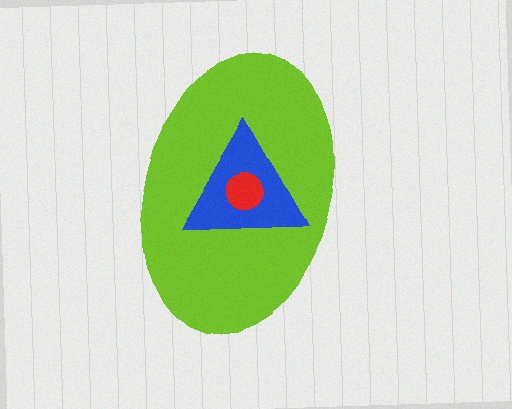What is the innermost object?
The red circle.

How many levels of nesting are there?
3.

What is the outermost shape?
The lime ellipse.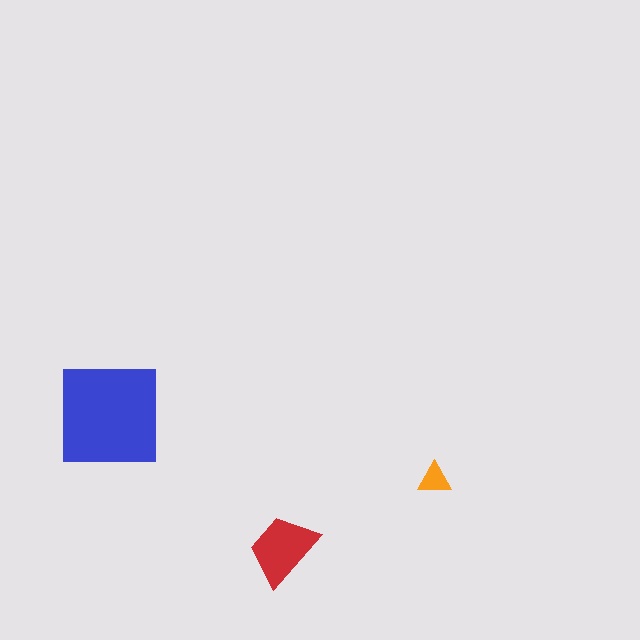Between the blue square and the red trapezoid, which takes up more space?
The blue square.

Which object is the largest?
The blue square.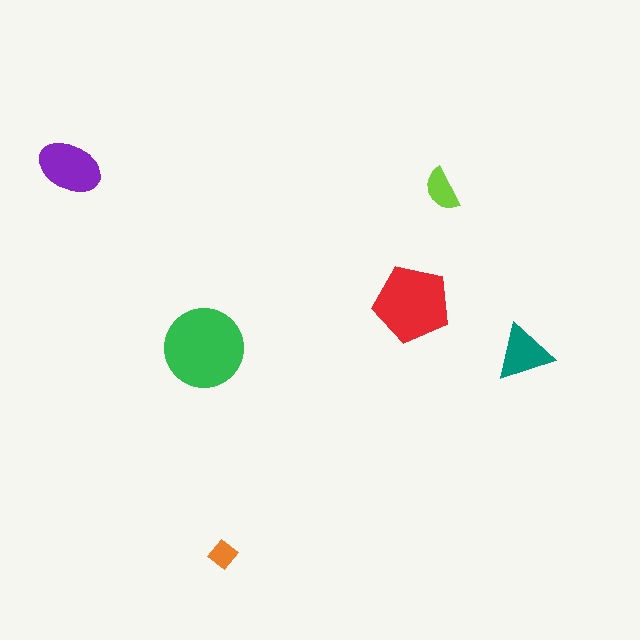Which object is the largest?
The green circle.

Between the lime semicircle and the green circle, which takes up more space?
The green circle.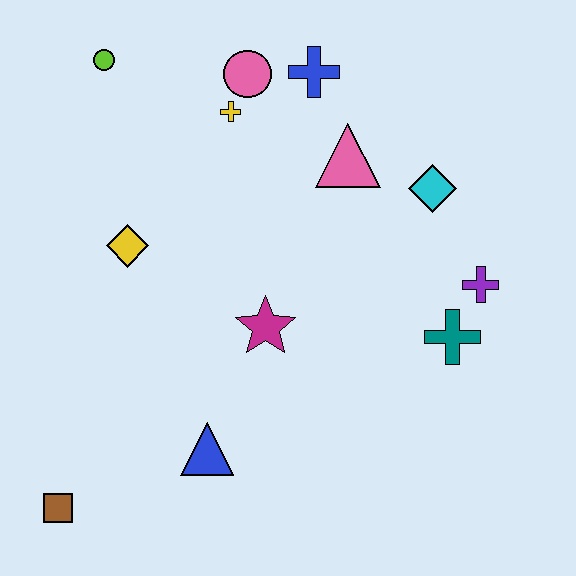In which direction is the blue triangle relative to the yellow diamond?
The blue triangle is below the yellow diamond.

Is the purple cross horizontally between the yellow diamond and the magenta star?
No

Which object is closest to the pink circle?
The yellow cross is closest to the pink circle.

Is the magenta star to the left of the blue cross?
Yes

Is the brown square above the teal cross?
No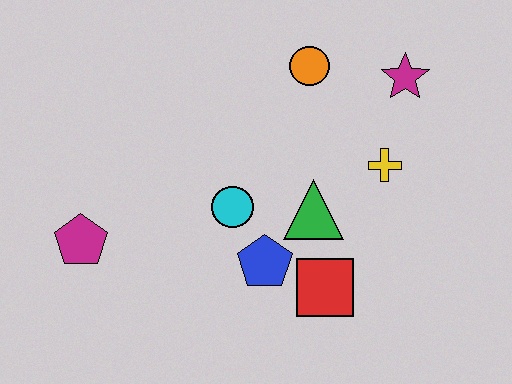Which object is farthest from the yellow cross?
The magenta pentagon is farthest from the yellow cross.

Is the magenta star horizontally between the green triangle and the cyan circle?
No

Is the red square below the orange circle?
Yes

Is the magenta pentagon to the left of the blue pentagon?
Yes